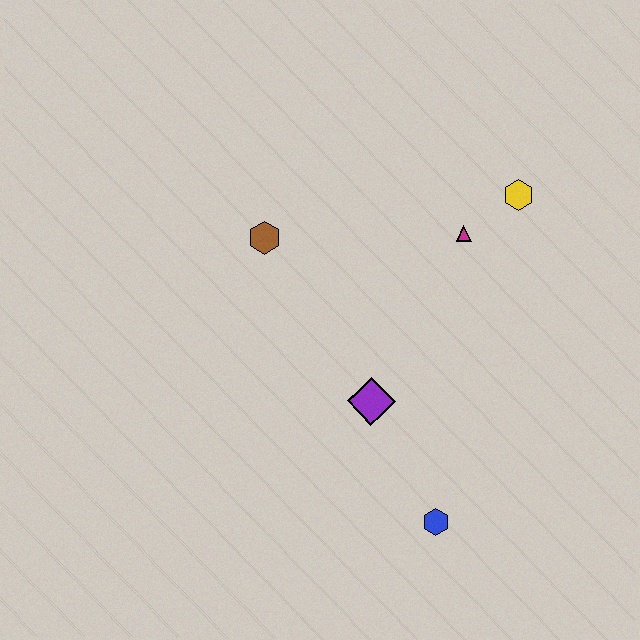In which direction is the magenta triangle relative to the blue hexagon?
The magenta triangle is above the blue hexagon.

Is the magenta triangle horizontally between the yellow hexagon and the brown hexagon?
Yes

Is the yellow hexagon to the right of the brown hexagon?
Yes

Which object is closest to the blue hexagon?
The purple diamond is closest to the blue hexagon.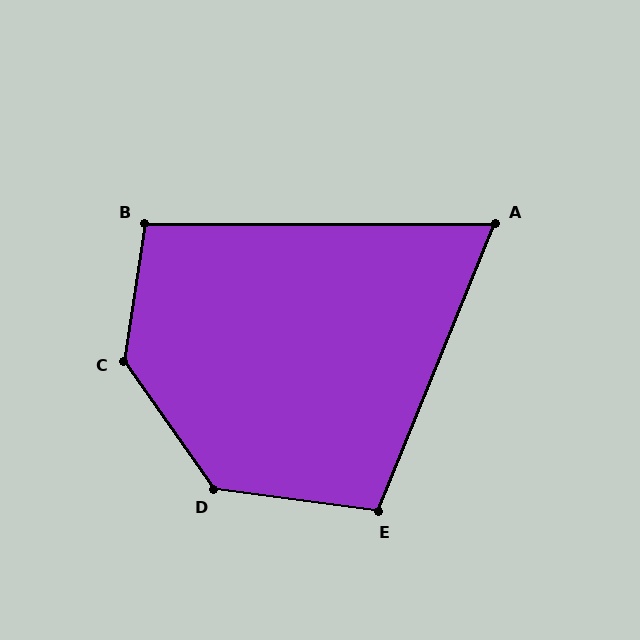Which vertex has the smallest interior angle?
A, at approximately 68 degrees.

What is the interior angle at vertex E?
Approximately 105 degrees (obtuse).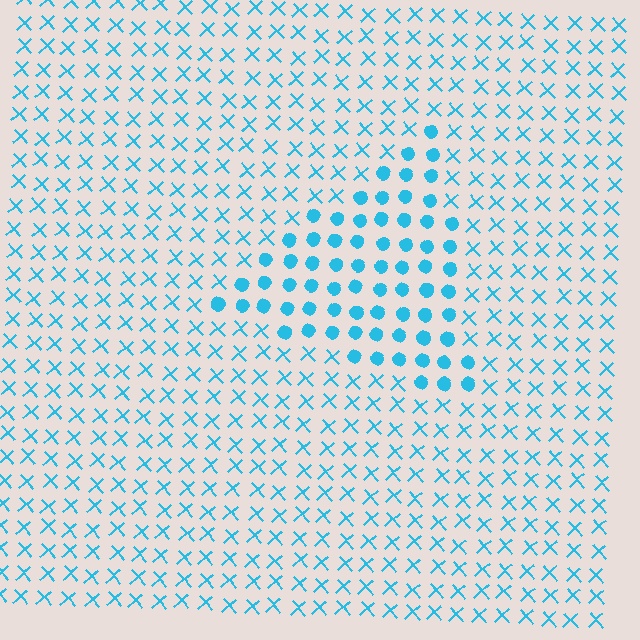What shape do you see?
I see a triangle.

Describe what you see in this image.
The image is filled with small cyan elements arranged in a uniform grid. A triangle-shaped region contains circles, while the surrounding area contains X marks. The boundary is defined purely by the change in element shape.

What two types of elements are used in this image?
The image uses circles inside the triangle region and X marks outside it.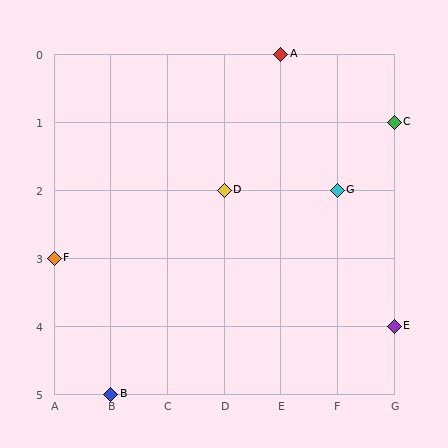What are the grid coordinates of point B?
Point B is at grid coordinates (B, 5).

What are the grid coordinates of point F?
Point F is at grid coordinates (A, 3).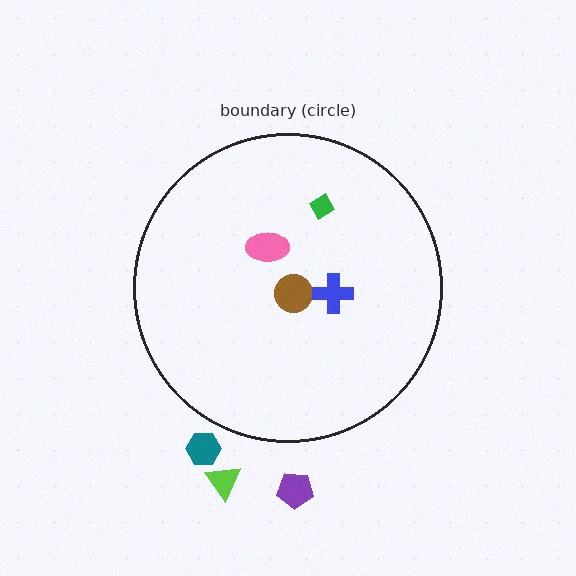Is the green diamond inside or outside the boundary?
Inside.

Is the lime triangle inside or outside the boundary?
Outside.